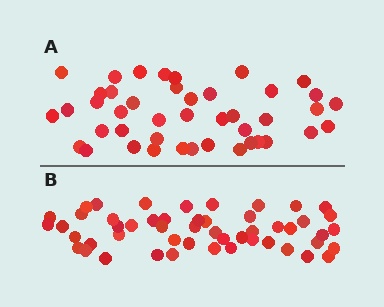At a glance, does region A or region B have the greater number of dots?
Region B (the bottom region) has more dots.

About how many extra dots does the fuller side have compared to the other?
Region B has roughly 8 or so more dots than region A.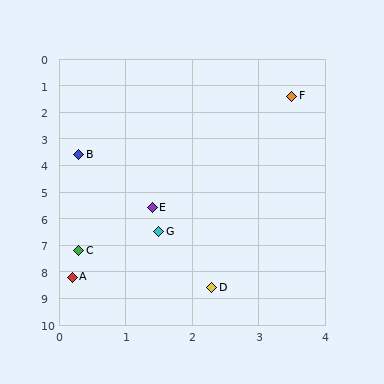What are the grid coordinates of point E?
Point E is at approximately (1.4, 5.6).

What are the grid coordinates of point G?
Point G is at approximately (1.5, 6.5).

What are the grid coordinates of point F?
Point F is at approximately (3.5, 1.4).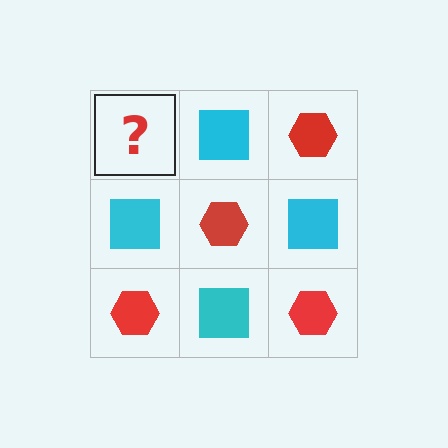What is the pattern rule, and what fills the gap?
The rule is that it alternates red hexagon and cyan square in a checkerboard pattern. The gap should be filled with a red hexagon.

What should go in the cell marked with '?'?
The missing cell should contain a red hexagon.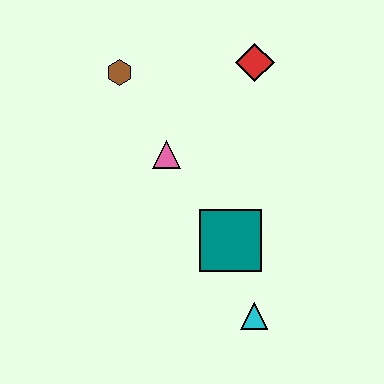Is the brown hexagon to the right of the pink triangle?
No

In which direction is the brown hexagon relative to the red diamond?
The brown hexagon is to the left of the red diamond.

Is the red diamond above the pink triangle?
Yes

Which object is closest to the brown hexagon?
The pink triangle is closest to the brown hexagon.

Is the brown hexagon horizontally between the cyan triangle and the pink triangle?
No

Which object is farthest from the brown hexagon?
The cyan triangle is farthest from the brown hexagon.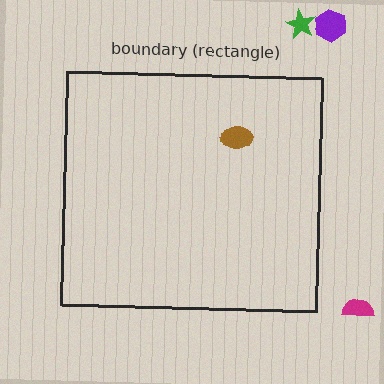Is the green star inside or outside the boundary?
Outside.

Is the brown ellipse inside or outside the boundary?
Inside.